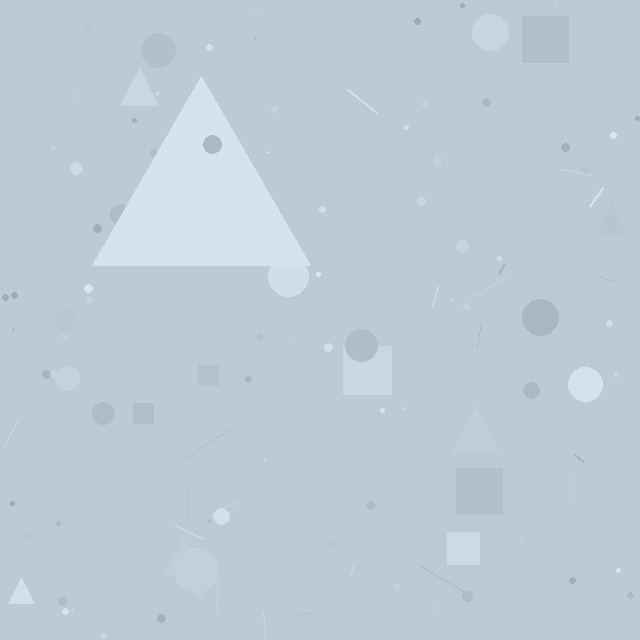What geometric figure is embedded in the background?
A triangle is embedded in the background.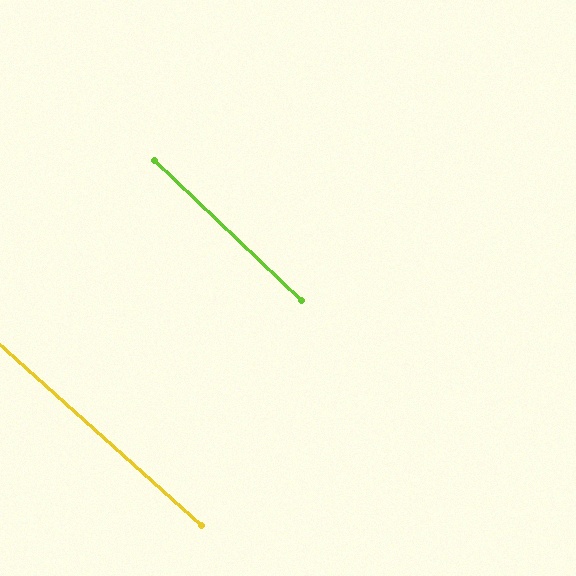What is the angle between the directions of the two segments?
Approximately 2 degrees.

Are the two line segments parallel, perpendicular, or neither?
Parallel — their directions differ by only 1.6°.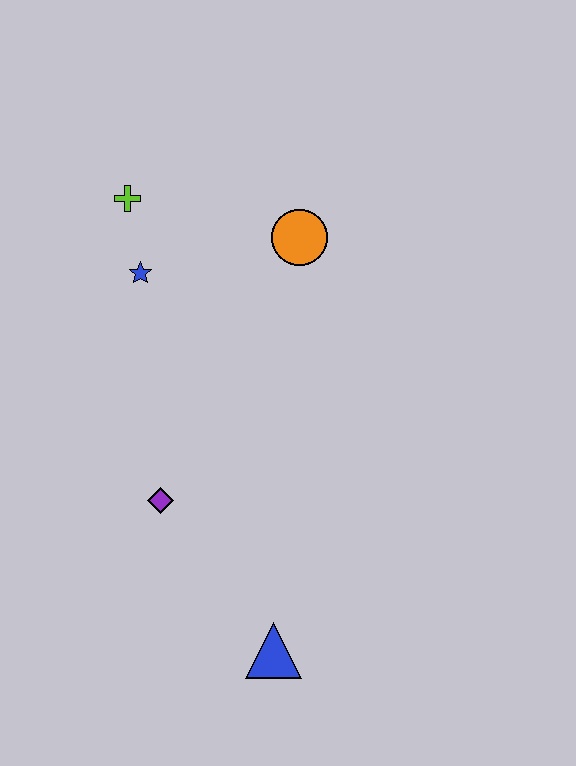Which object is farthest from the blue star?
The blue triangle is farthest from the blue star.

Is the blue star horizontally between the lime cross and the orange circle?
Yes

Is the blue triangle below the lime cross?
Yes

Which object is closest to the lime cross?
The blue star is closest to the lime cross.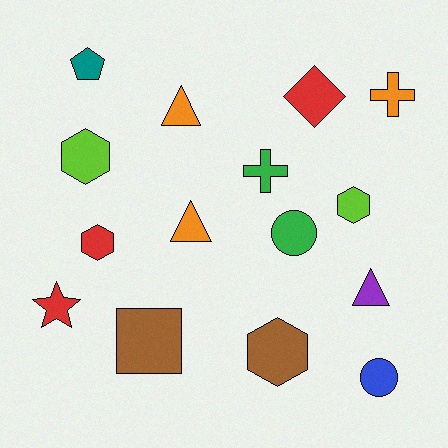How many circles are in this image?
There are 2 circles.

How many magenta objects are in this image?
There are no magenta objects.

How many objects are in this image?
There are 15 objects.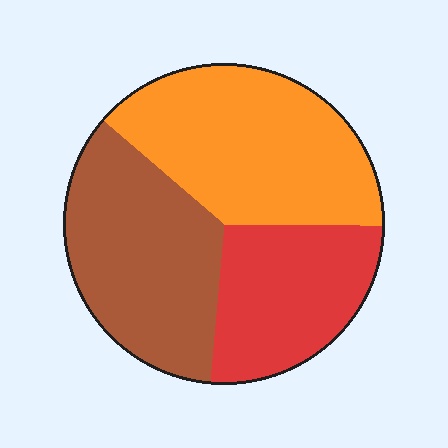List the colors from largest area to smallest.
From largest to smallest: orange, brown, red.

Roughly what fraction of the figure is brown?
Brown covers about 35% of the figure.